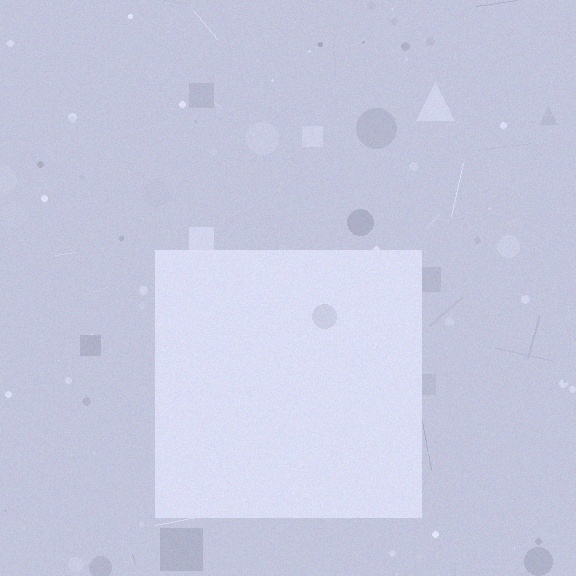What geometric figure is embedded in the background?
A square is embedded in the background.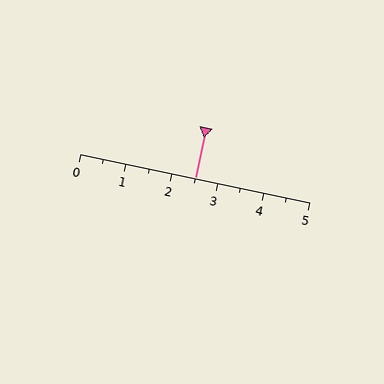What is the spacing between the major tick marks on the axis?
The major ticks are spaced 1 apart.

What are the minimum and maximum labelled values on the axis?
The axis runs from 0 to 5.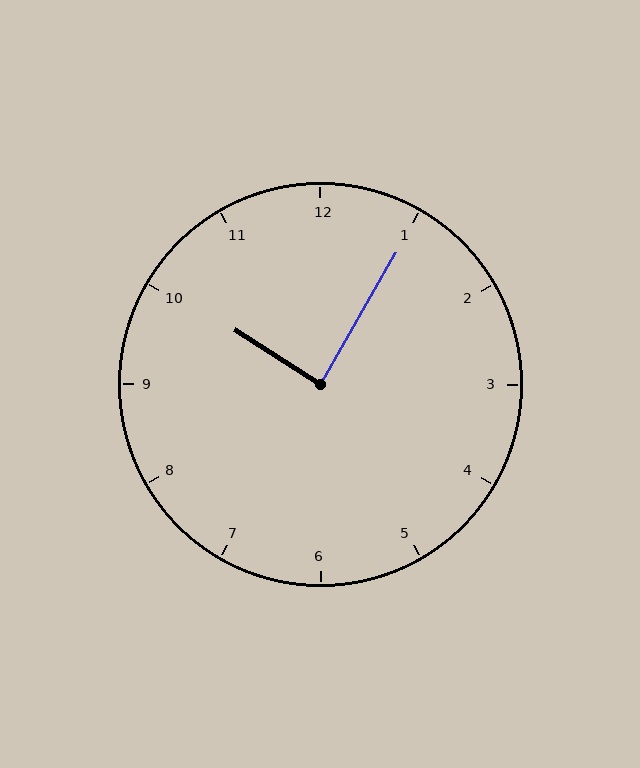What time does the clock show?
10:05.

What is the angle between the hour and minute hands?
Approximately 88 degrees.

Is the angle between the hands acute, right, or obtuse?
It is right.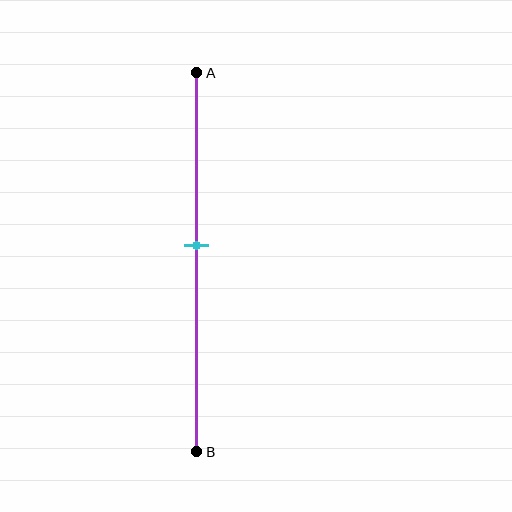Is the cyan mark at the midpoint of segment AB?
No, the mark is at about 45% from A, not at the 50% midpoint.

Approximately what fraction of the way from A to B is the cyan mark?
The cyan mark is approximately 45% of the way from A to B.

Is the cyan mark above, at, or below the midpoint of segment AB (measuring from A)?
The cyan mark is above the midpoint of segment AB.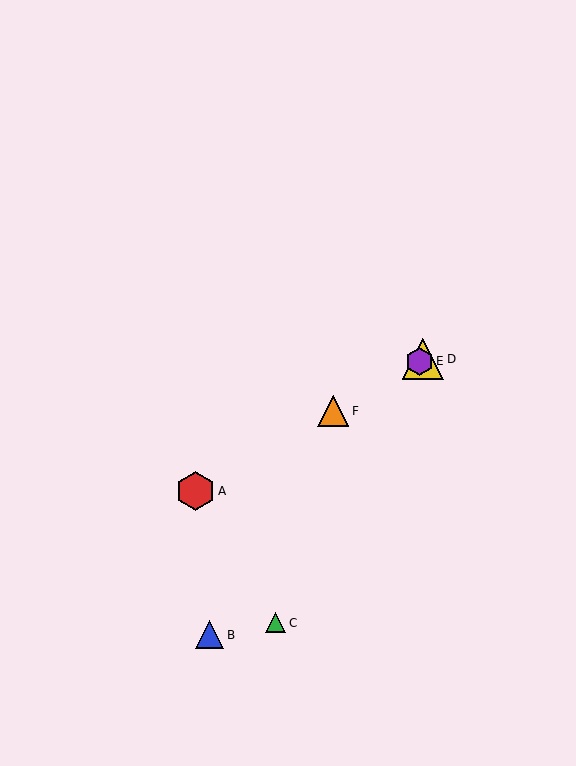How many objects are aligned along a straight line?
4 objects (A, D, E, F) are aligned along a straight line.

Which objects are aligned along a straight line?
Objects A, D, E, F are aligned along a straight line.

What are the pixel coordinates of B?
Object B is at (209, 635).